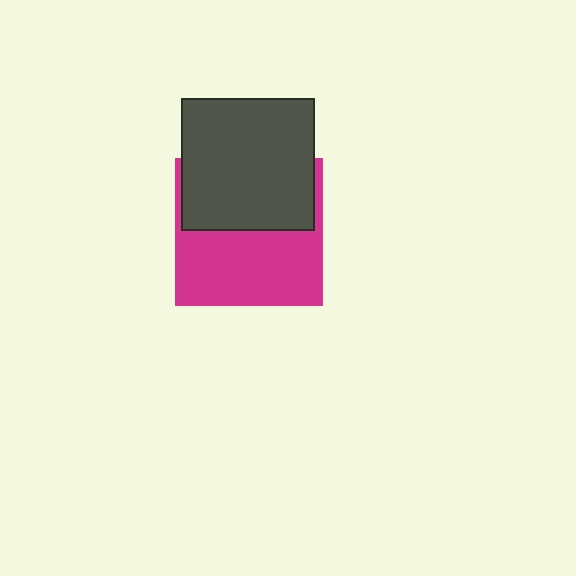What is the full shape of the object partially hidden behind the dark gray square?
The partially hidden object is a magenta square.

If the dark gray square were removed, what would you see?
You would see the complete magenta square.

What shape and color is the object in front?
The object in front is a dark gray square.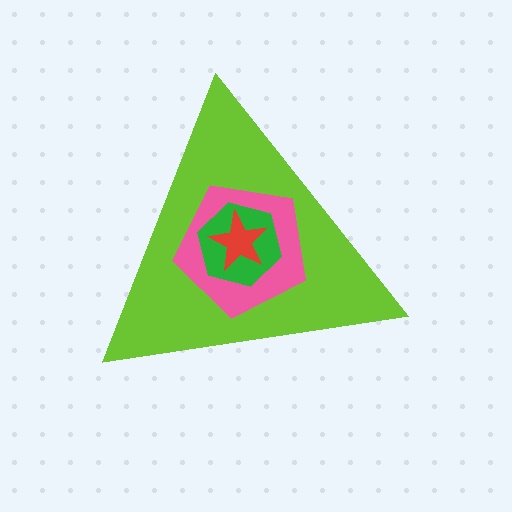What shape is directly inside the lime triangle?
The pink pentagon.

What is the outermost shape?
The lime triangle.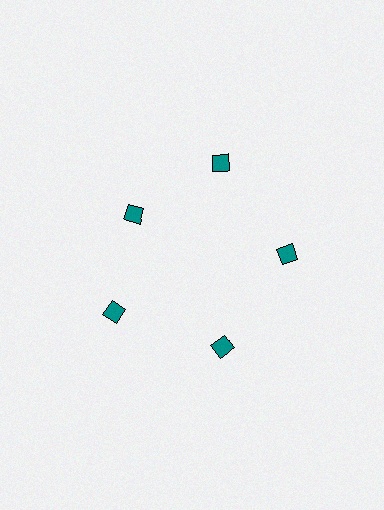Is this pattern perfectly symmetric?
No. The 5 teal diamonds are arranged in a ring, but one element near the 10 o'clock position is pulled inward toward the center, breaking the 5-fold rotational symmetry.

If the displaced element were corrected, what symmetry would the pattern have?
It would have 5-fold rotational symmetry — the pattern would map onto itself every 72 degrees.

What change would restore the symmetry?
The symmetry would be restored by moving it outward, back onto the ring so that all 5 diamonds sit at equal angles and equal distance from the center.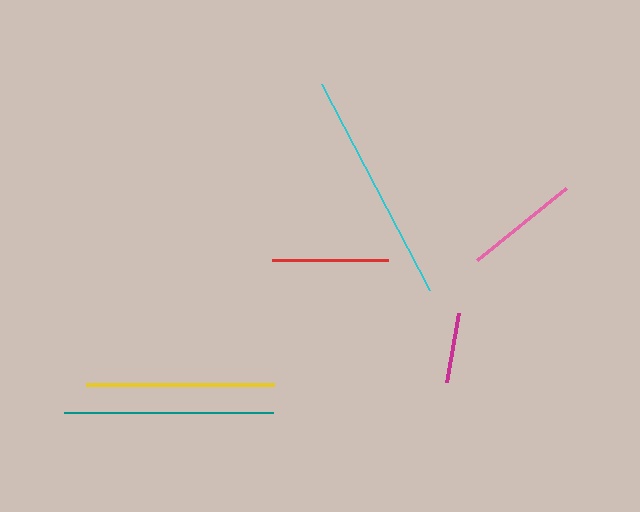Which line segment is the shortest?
The magenta line is the shortest at approximately 70 pixels.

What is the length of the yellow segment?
The yellow segment is approximately 188 pixels long.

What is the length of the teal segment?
The teal segment is approximately 209 pixels long.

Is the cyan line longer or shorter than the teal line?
The cyan line is longer than the teal line.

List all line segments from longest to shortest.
From longest to shortest: cyan, teal, yellow, red, pink, magenta.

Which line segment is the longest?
The cyan line is the longest at approximately 232 pixels.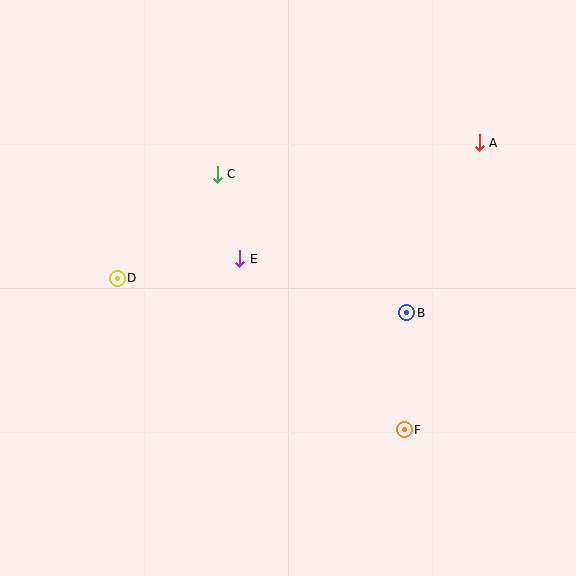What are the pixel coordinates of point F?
Point F is at (404, 430).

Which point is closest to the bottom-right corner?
Point F is closest to the bottom-right corner.